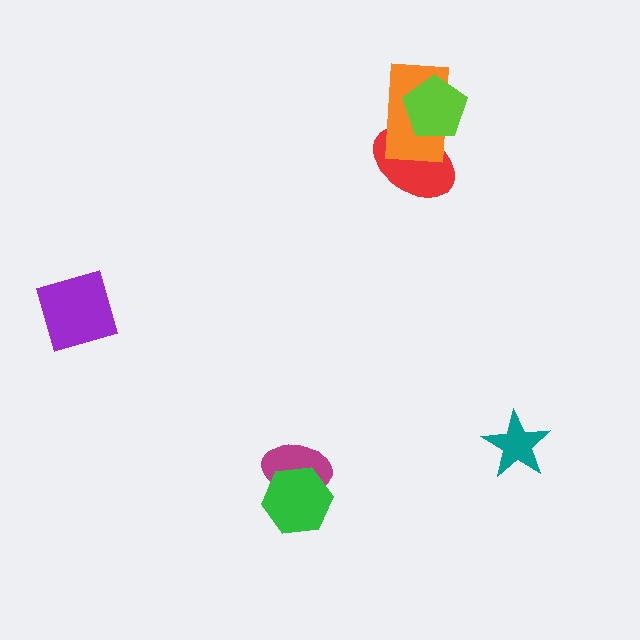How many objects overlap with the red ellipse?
2 objects overlap with the red ellipse.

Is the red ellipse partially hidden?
Yes, it is partially covered by another shape.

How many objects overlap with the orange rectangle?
2 objects overlap with the orange rectangle.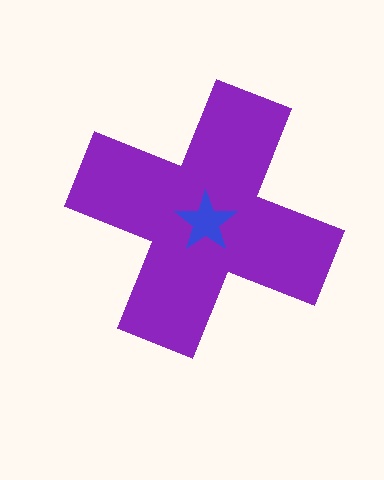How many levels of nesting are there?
2.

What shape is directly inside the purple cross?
The blue star.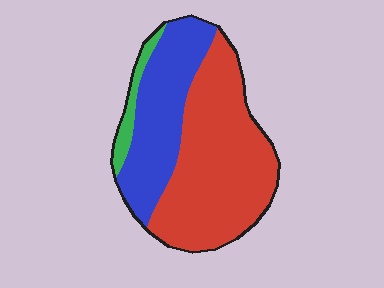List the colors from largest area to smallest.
From largest to smallest: red, blue, green.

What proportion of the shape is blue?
Blue takes up about one third (1/3) of the shape.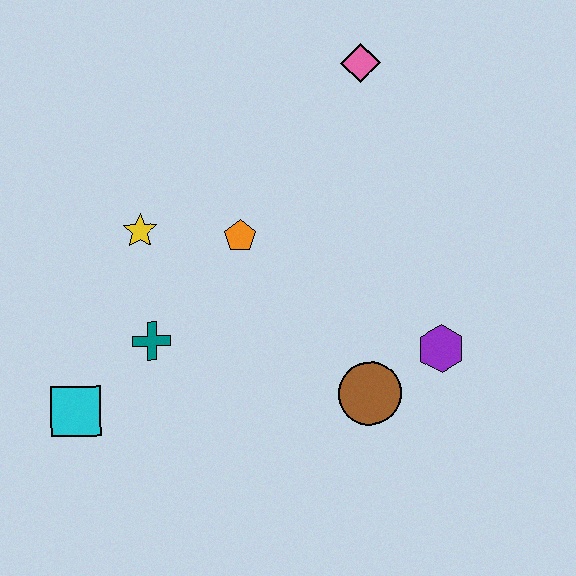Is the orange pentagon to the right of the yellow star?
Yes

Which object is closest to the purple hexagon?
The brown circle is closest to the purple hexagon.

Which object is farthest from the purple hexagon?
The cyan square is farthest from the purple hexagon.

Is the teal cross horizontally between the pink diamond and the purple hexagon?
No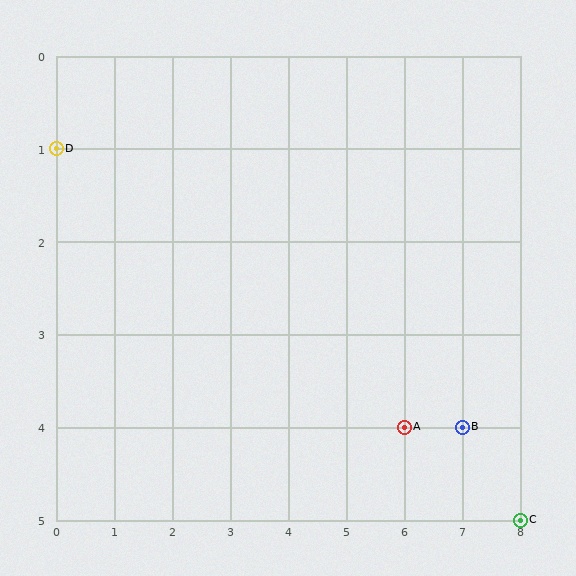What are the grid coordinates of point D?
Point D is at grid coordinates (0, 1).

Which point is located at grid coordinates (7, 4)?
Point B is at (7, 4).